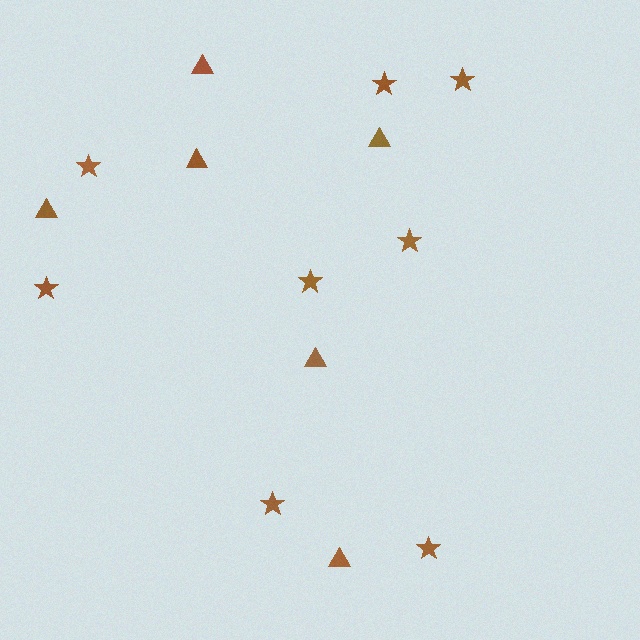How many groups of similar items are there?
There are 2 groups: one group of stars (8) and one group of triangles (6).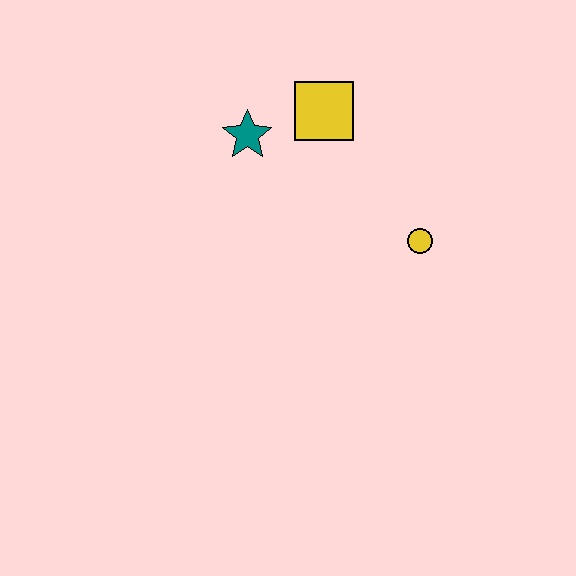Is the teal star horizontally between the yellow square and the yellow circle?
No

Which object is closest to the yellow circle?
The yellow square is closest to the yellow circle.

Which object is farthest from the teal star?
The yellow circle is farthest from the teal star.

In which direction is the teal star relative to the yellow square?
The teal star is to the left of the yellow square.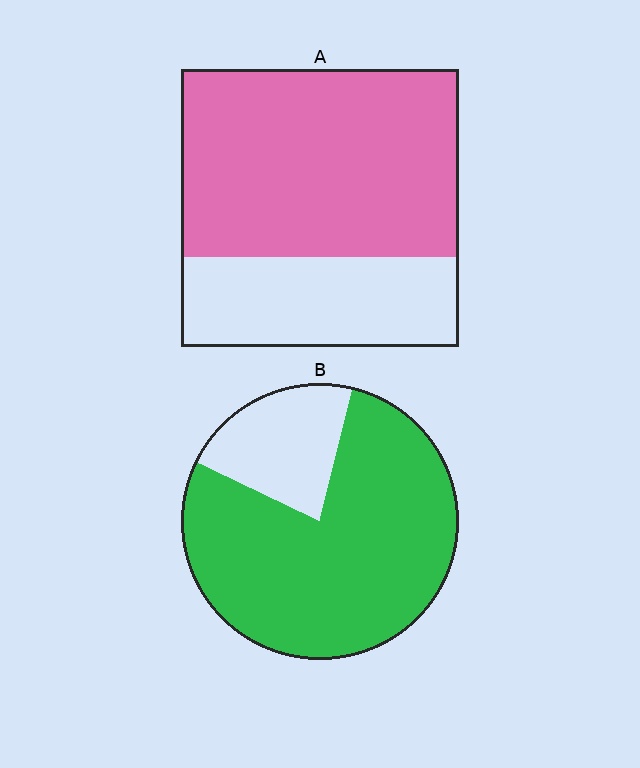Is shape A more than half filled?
Yes.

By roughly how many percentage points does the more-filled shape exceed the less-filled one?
By roughly 10 percentage points (B over A).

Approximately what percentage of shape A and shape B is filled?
A is approximately 70% and B is approximately 80%.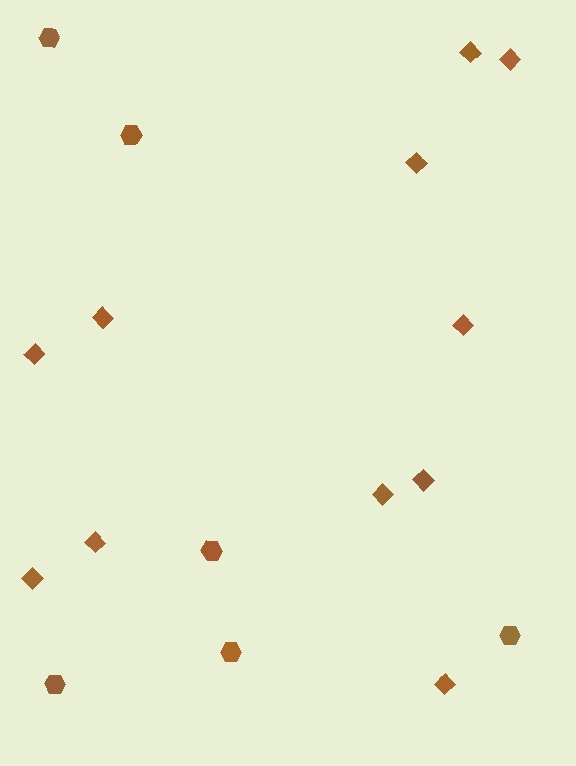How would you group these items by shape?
There are 2 groups: one group of hexagons (6) and one group of diamonds (11).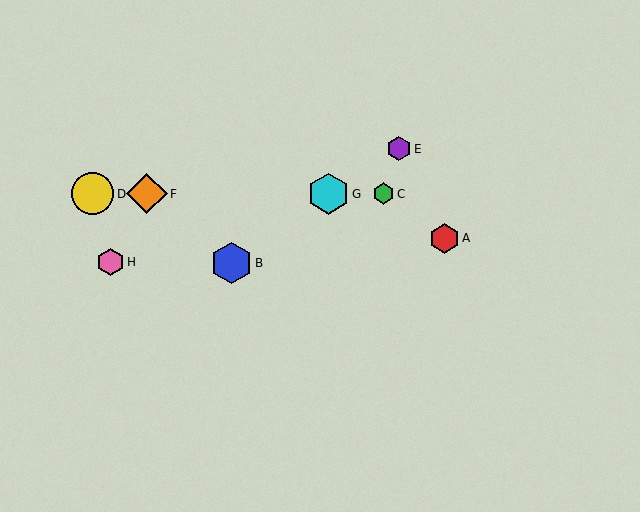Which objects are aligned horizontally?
Objects C, D, F, G are aligned horizontally.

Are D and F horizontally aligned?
Yes, both are at y≈194.